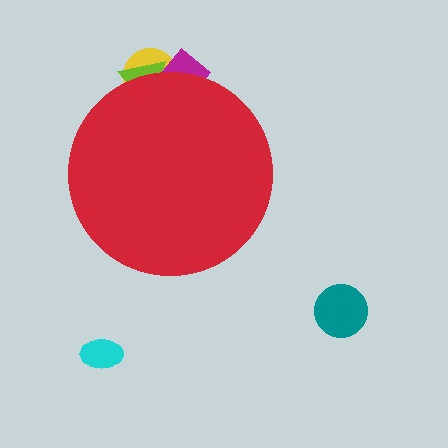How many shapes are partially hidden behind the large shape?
3 shapes are partially hidden.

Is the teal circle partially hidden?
No, the teal circle is fully visible.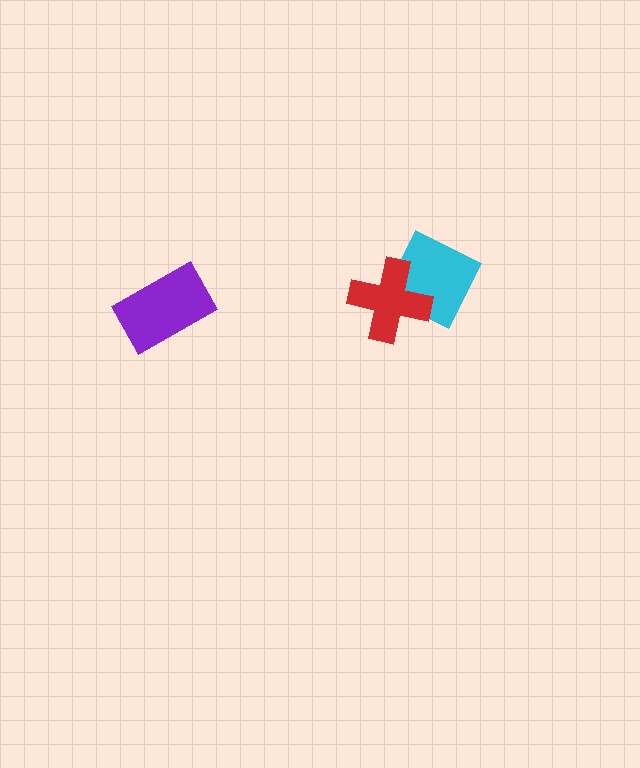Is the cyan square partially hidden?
Yes, it is partially covered by another shape.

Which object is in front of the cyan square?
The red cross is in front of the cyan square.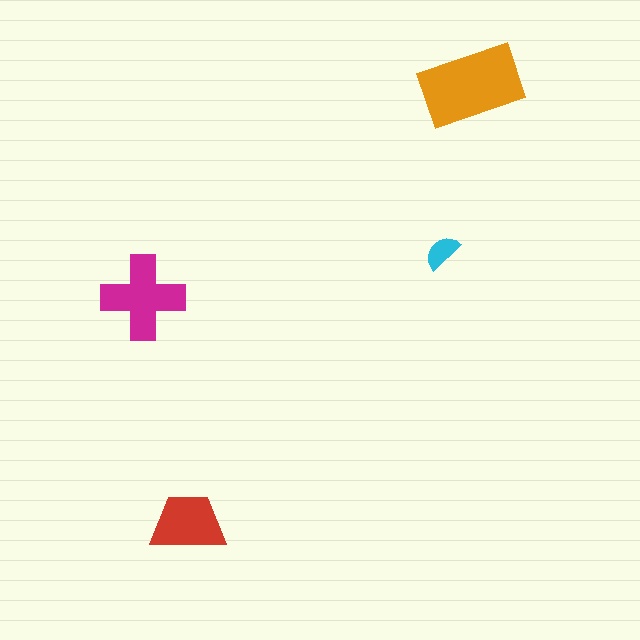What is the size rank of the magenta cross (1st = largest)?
2nd.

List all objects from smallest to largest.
The cyan semicircle, the red trapezoid, the magenta cross, the orange rectangle.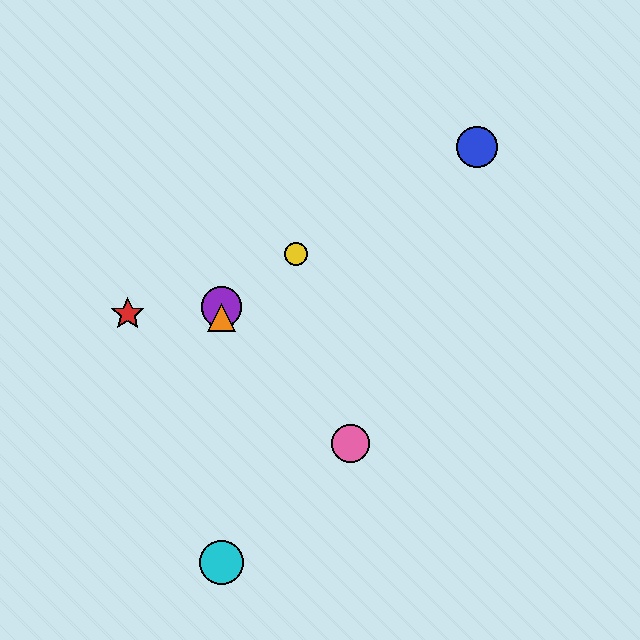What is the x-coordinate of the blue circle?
The blue circle is at x≈477.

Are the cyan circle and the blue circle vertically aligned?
No, the cyan circle is at x≈222 and the blue circle is at x≈477.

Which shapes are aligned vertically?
The green triangle, the purple circle, the orange triangle, the cyan circle are aligned vertically.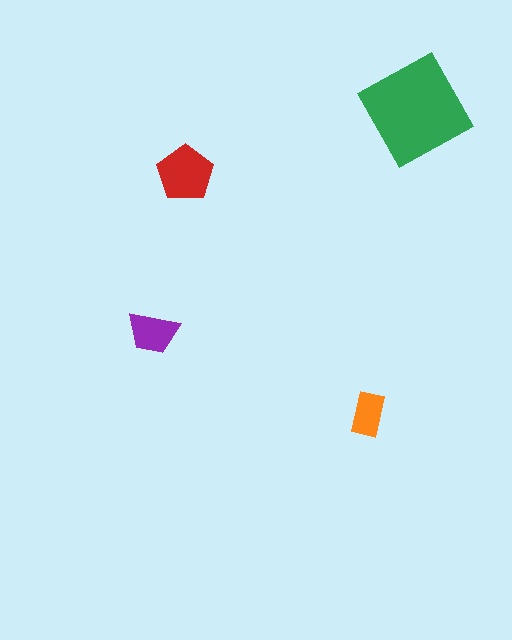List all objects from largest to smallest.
The green diamond, the red pentagon, the purple trapezoid, the orange rectangle.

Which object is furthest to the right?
The green diamond is rightmost.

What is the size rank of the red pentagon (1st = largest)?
2nd.